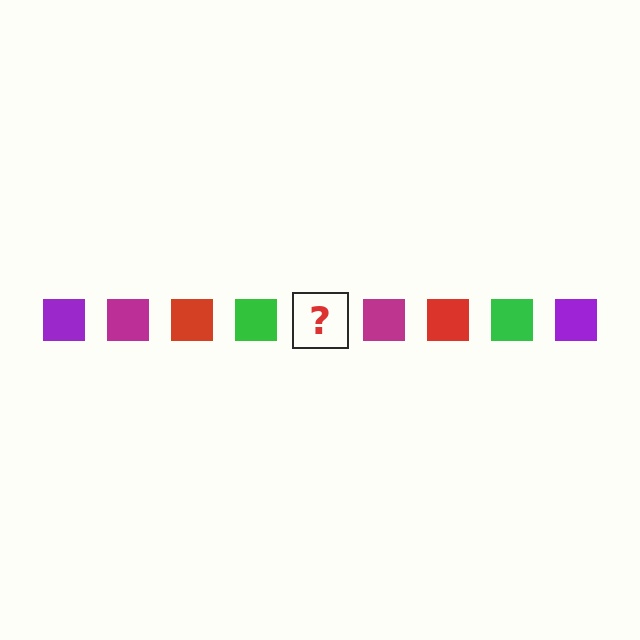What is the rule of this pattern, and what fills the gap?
The rule is that the pattern cycles through purple, magenta, red, green squares. The gap should be filled with a purple square.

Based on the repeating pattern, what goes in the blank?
The blank should be a purple square.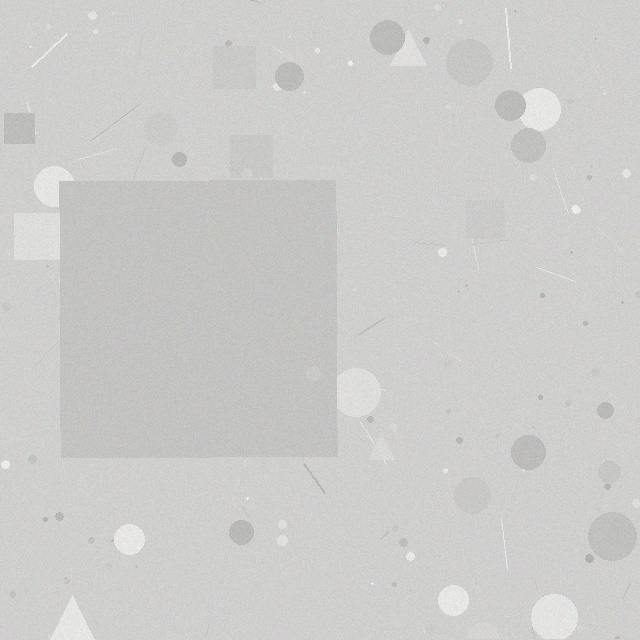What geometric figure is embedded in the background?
A square is embedded in the background.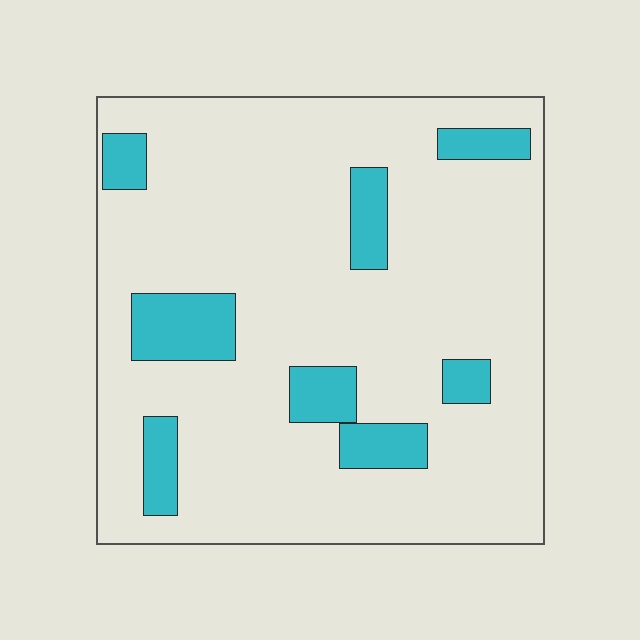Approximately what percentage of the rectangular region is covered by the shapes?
Approximately 15%.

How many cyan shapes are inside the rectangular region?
8.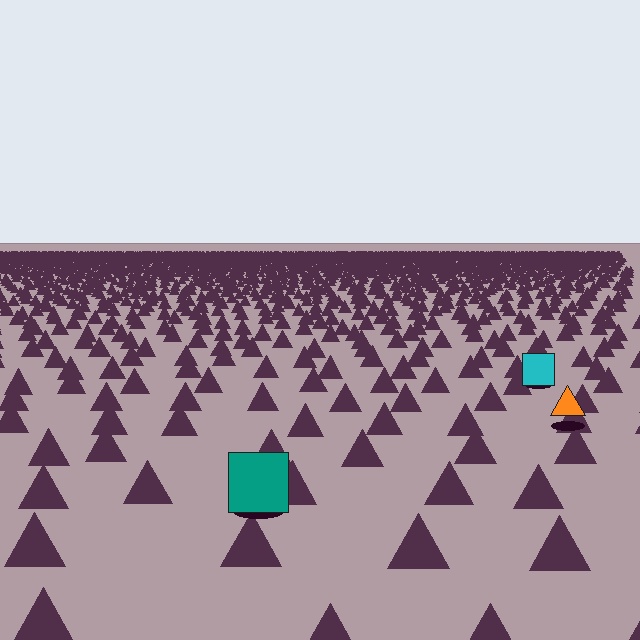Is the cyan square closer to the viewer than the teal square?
No. The teal square is closer — you can tell from the texture gradient: the ground texture is coarser near it.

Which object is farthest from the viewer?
The cyan square is farthest from the viewer. It appears smaller and the ground texture around it is denser.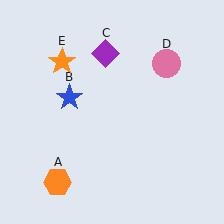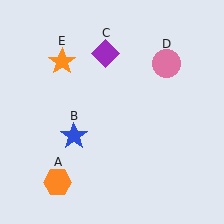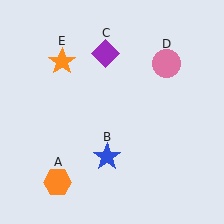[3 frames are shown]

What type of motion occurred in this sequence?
The blue star (object B) rotated counterclockwise around the center of the scene.